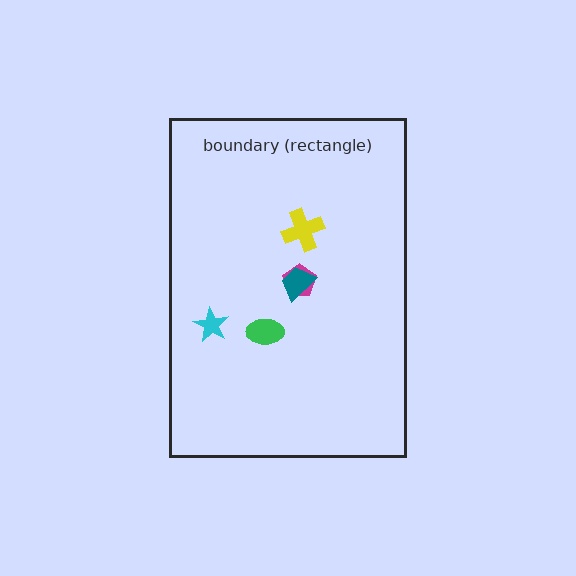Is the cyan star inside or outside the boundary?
Inside.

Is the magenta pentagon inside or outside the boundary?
Inside.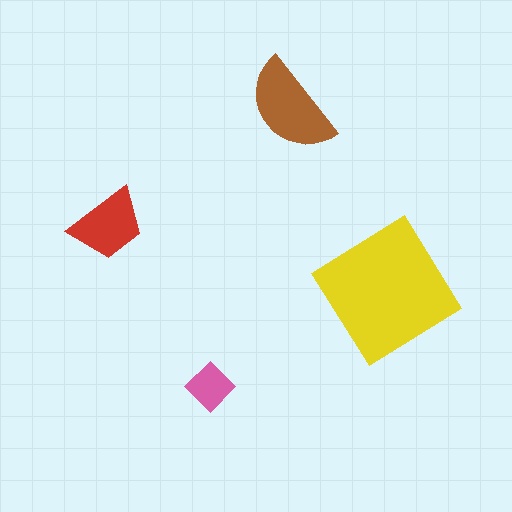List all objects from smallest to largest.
The pink diamond, the red trapezoid, the brown semicircle, the yellow diamond.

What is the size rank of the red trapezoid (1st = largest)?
3rd.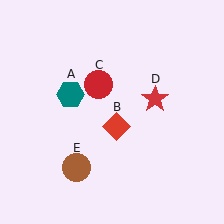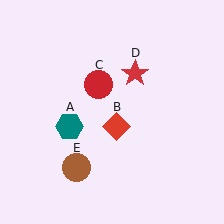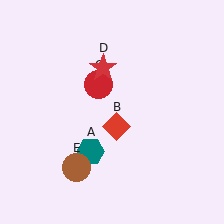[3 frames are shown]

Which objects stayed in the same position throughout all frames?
Red diamond (object B) and red circle (object C) and brown circle (object E) remained stationary.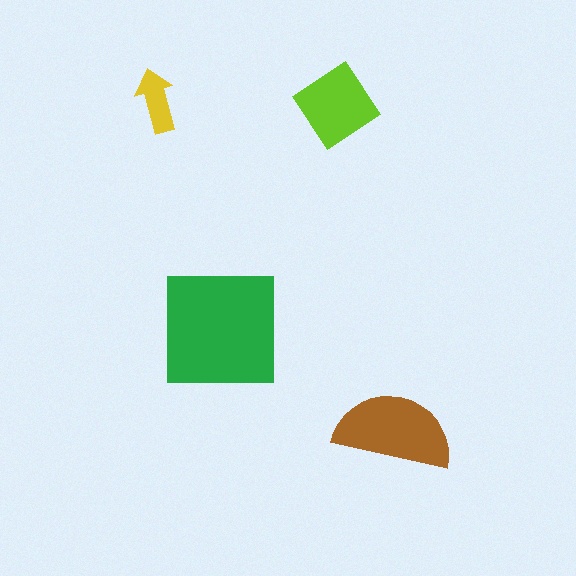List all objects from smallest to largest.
The yellow arrow, the lime diamond, the brown semicircle, the green square.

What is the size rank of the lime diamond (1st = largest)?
3rd.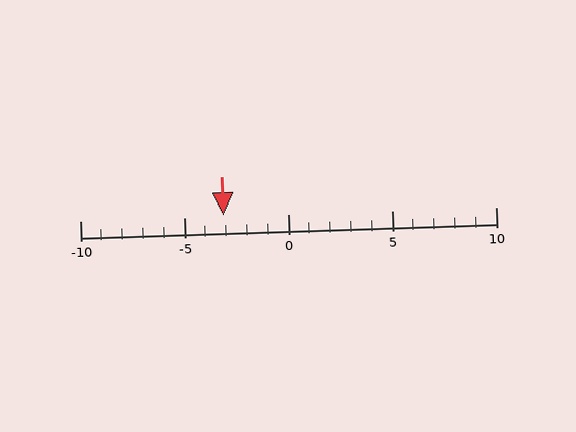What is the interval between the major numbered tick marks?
The major tick marks are spaced 5 units apart.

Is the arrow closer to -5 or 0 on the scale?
The arrow is closer to -5.